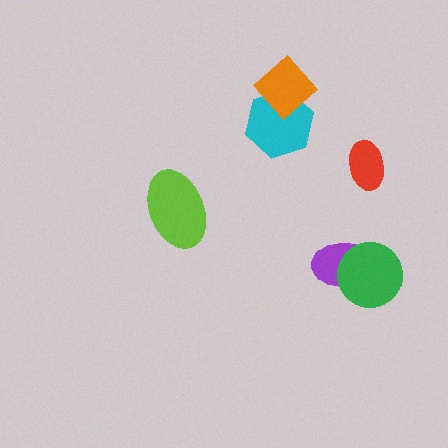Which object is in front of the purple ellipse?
The green circle is in front of the purple ellipse.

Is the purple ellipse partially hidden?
Yes, it is partially covered by another shape.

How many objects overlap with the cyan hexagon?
1 object overlaps with the cyan hexagon.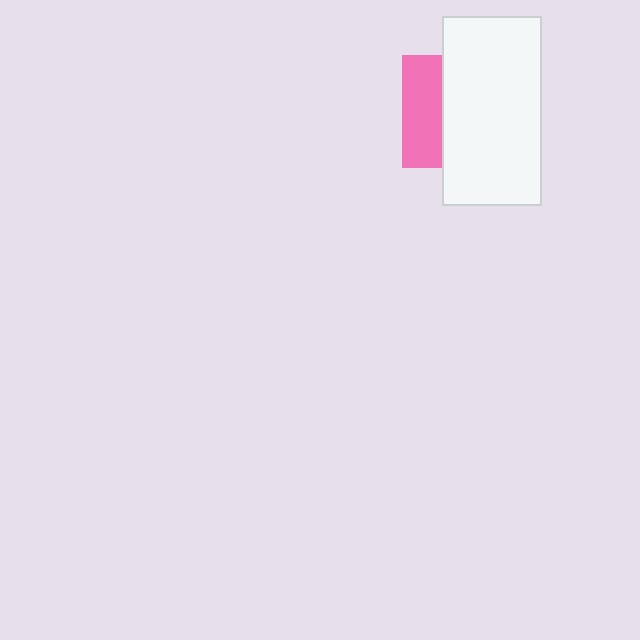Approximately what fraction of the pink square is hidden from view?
Roughly 65% of the pink square is hidden behind the white rectangle.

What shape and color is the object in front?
The object in front is a white rectangle.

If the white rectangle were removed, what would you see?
You would see the complete pink square.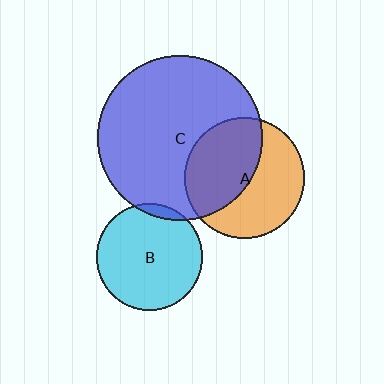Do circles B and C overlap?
Yes.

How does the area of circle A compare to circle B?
Approximately 1.3 times.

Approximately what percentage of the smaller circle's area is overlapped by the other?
Approximately 5%.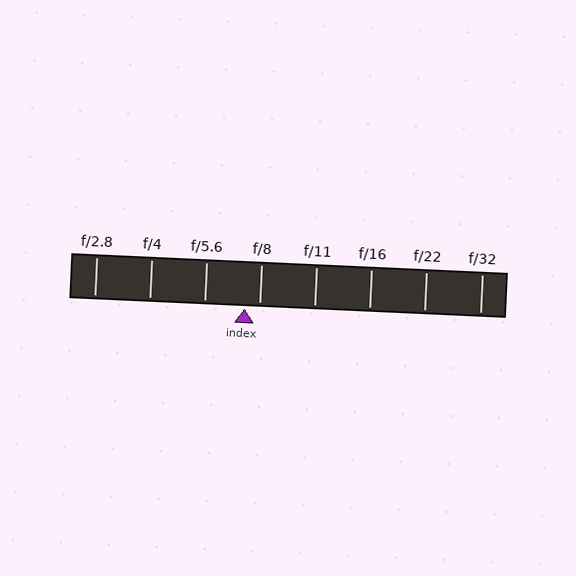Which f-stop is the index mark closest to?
The index mark is closest to f/8.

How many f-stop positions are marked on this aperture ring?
There are 8 f-stop positions marked.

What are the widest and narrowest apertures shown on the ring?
The widest aperture shown is f/2.8 and the narrowest is f/32.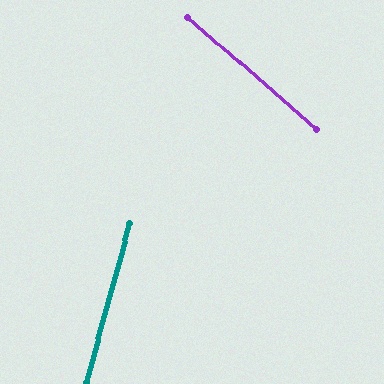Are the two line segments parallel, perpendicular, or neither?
Neither parallel nor perpendicular — they differ by about 64°.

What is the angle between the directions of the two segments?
Approximately 64 degrees.